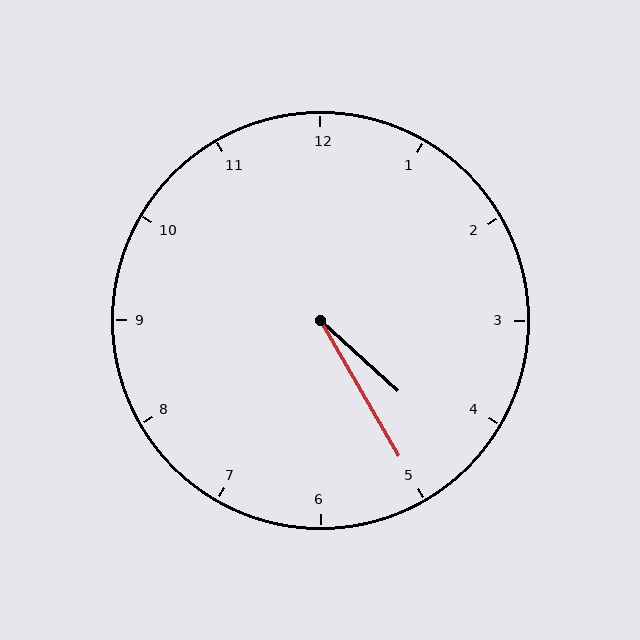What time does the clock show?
4:25.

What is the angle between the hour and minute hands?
Approximately 18 degrees.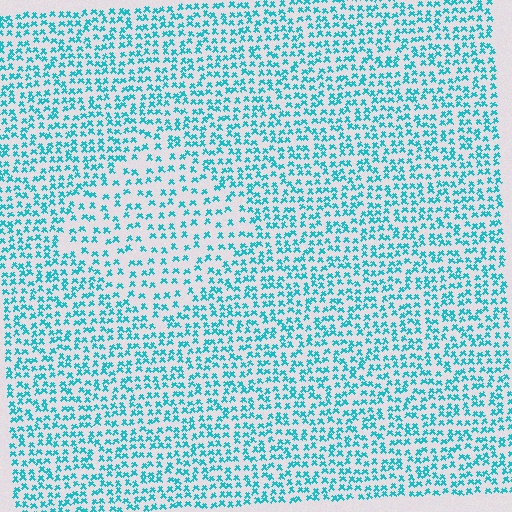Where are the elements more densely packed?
The elements are more densely packed outside the diamond boundary.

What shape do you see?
I see a diamond.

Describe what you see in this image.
The image contains small cyan elements arranged at two different densities. A diamond-shaped region is visible where the elements are less densely packed than the surrounding area.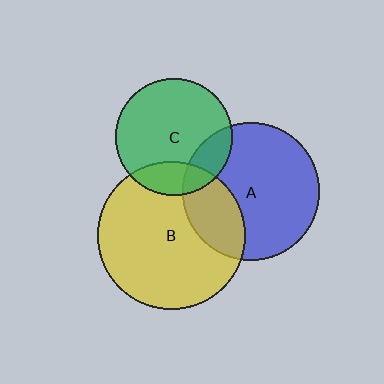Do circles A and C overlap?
Yes.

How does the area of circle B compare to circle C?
Approximately 1.6 times.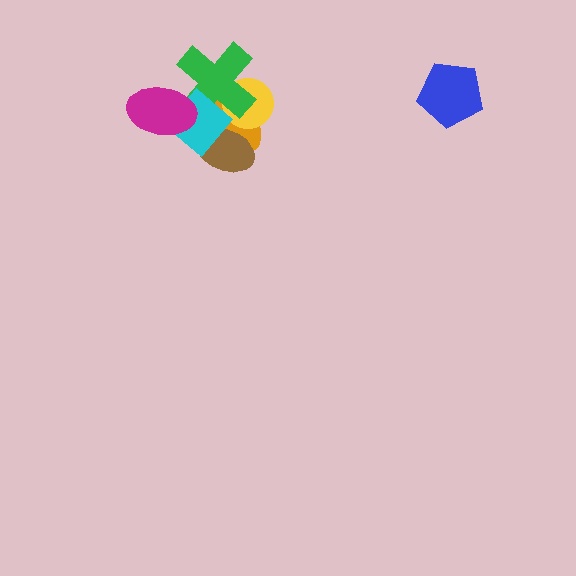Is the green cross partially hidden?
Yes, it is partially covered by another shape.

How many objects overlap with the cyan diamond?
5 objects overlap with the cyan diamond.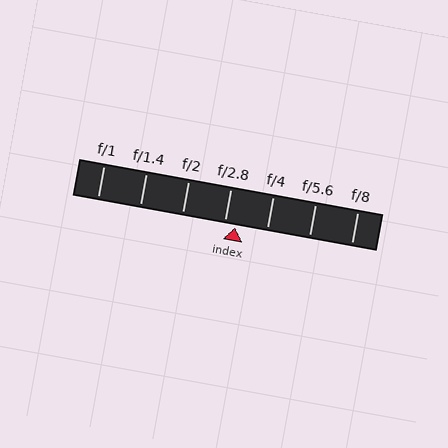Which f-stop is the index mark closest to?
The index mark is closest to f/2.8.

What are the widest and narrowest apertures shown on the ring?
The widest aperture shown is f/1 and the narrowest is f/8.